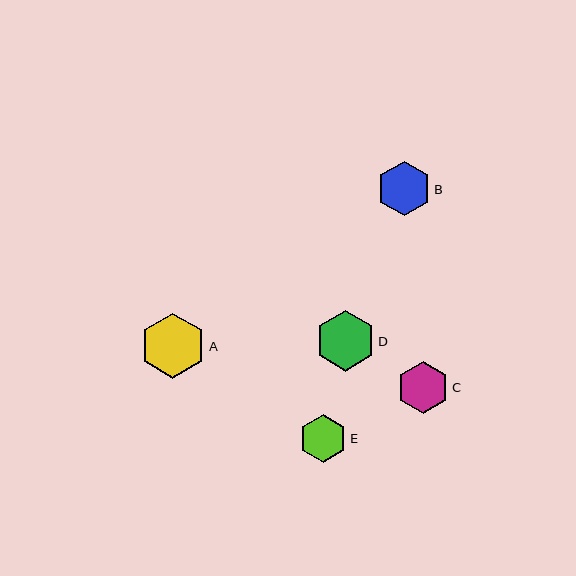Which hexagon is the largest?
Hexagon A is the largest with a size of approximately 65 pixels.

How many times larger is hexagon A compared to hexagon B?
Hexagon A is approximately 1.2 times the size of hexagon B.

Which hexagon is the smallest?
Hexagon E is the smallest with a size of approximately 48 pixels.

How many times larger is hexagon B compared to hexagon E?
Hexagon B is approximately 1.1 times the size of hexagon E.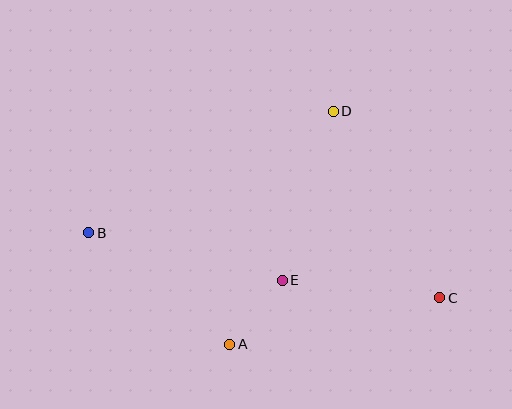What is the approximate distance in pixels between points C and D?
The distance between C and D is approximately 215 pixels.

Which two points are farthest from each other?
Points B and C are farthest from each other.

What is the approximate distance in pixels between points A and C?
The distance between A and C is approximately 215 pixels.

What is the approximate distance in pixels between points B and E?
The distance between B and E is approximately 199 pixels.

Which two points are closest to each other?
Points A and E are closest to each other.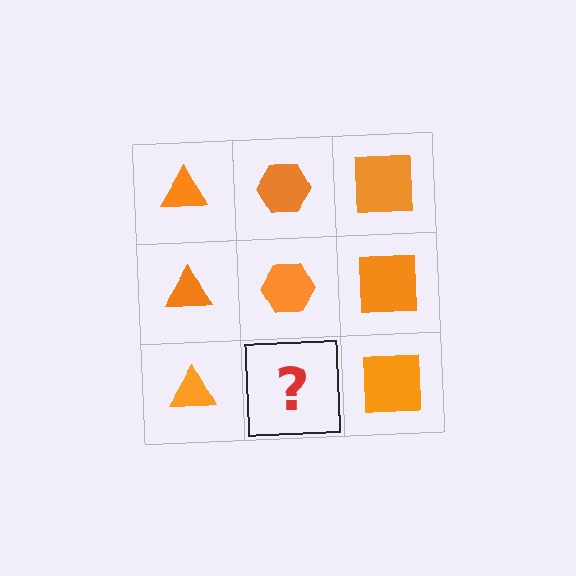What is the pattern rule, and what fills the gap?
The rule is that each column has a consistent shape. The gap should be filled with an orange hexagon.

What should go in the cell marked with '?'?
The missing cell should contain an orange hexagon.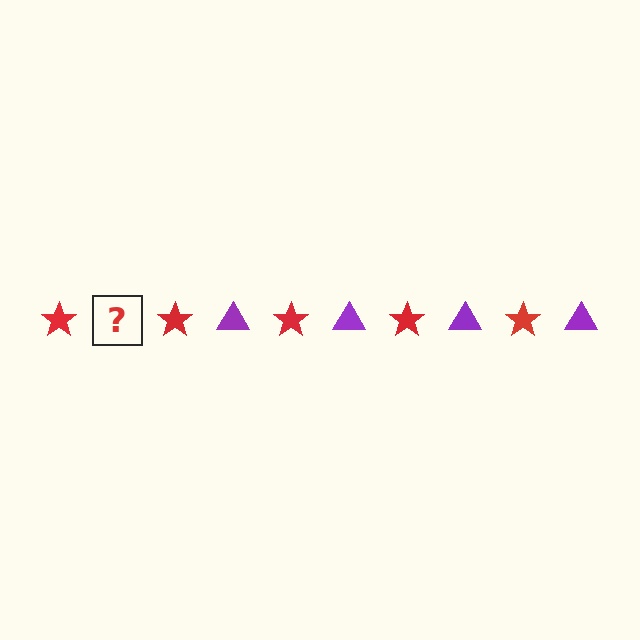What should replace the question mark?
The question mark should be replaced with a purple triangle.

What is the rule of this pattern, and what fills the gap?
The rule is that the pattern alternates between red star and purple triangle. The gap should be filled with a purple triangle.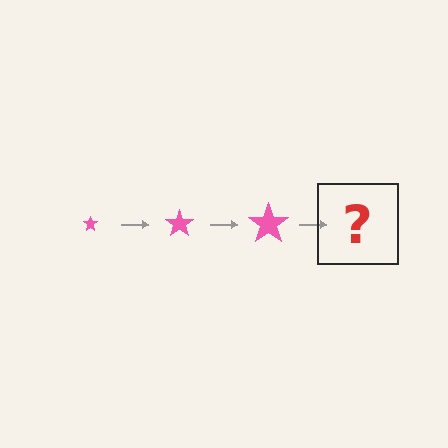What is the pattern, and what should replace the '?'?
The pattern is that the star gets progressively larger each step. The '?' should be a pink star, larger than the previous one.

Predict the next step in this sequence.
The next step is a pink star, larger than the previous one.